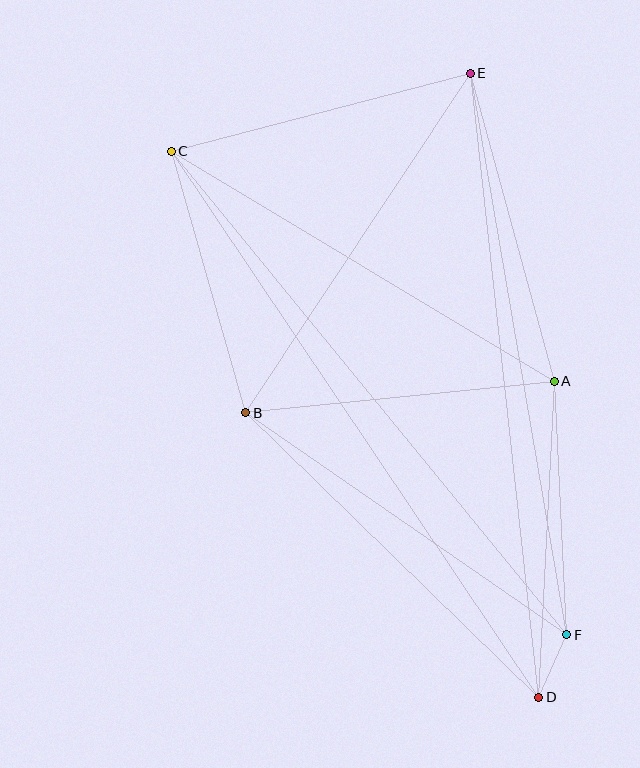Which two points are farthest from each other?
Points C and D are farthest from each other.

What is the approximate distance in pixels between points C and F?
The distance between C and F is approximately 625 pixels.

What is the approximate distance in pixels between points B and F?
The distance between B and F is approximately 390 pixels.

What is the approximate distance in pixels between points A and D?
The distance between A and D is approximately 316 pixels.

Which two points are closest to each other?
Points D and F are closest to each other.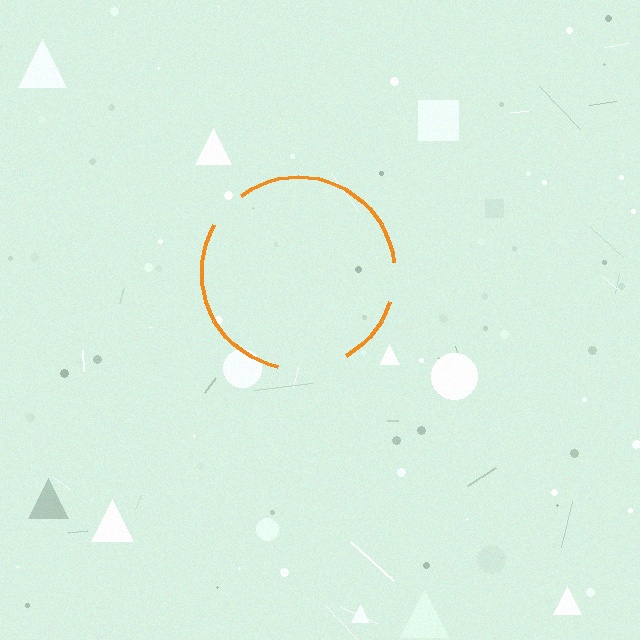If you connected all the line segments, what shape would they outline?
They would outline a circle.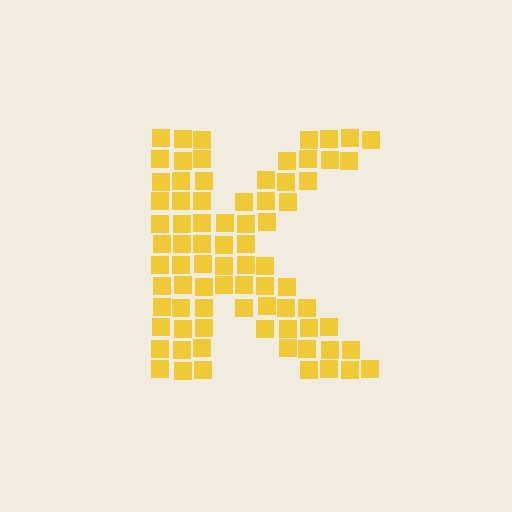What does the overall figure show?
The overall figure shows the letter K.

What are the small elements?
The small elements are squares.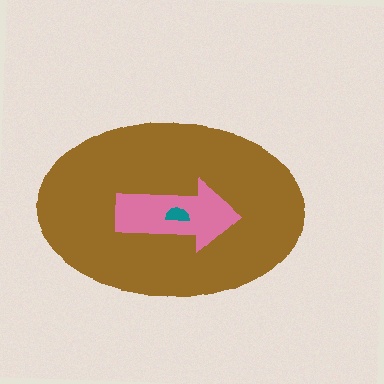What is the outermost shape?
The brown ellipse.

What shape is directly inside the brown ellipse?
The pink arrow.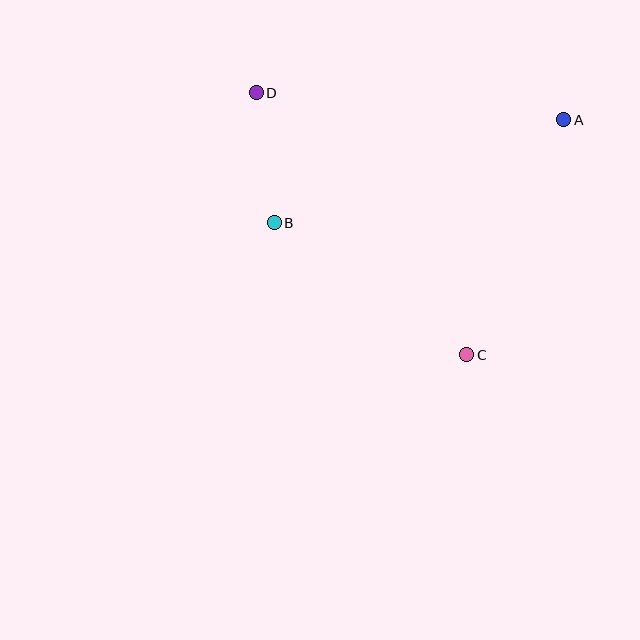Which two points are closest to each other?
Points B and D are closest to each other.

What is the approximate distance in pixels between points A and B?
The distance between A and B is approximately 307 pixels.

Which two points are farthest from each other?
Points C and D are farthest from each other.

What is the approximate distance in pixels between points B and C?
The distance between B and C is approximately 233 pixels.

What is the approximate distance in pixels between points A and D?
The distance between A and D is approximately 308 pixels.